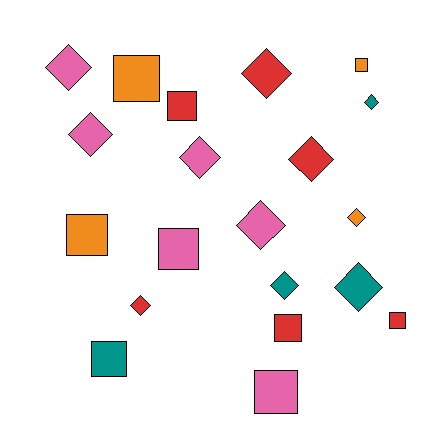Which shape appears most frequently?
Diamond, with 11 objects.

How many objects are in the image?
There are 20 objects.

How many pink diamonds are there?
There are 4 pink diamonds.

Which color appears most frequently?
Red, with 6 objects.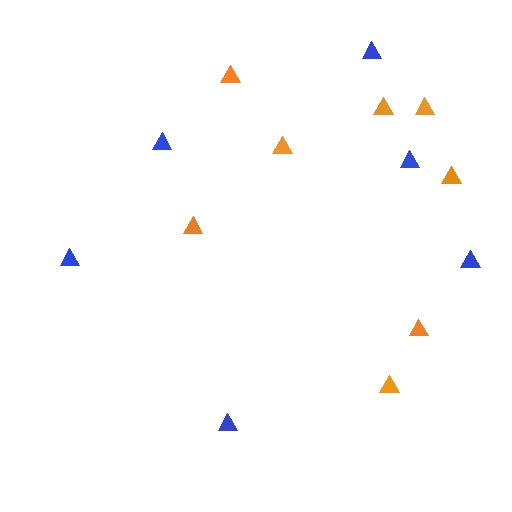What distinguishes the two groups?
There are 2 groups: one group of orange triangles (8) and one group of blue triangles (6).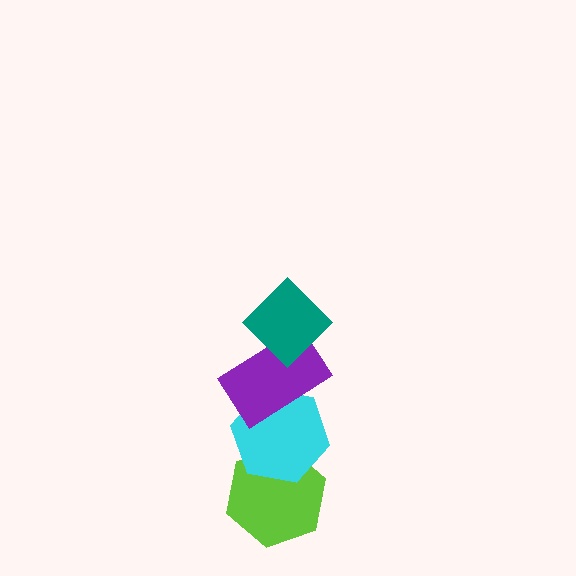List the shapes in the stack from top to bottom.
From top to bottom: the teal diamond, the purple rectangle, the cyan hexagon, the lime hexagon.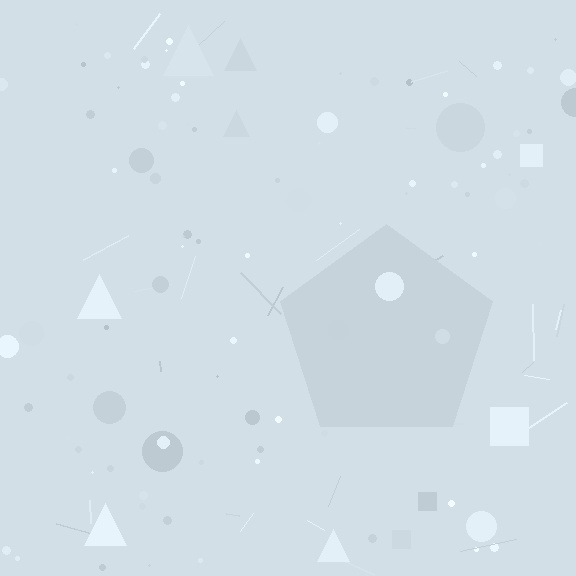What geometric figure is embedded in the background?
A pentagon is embedded in the background.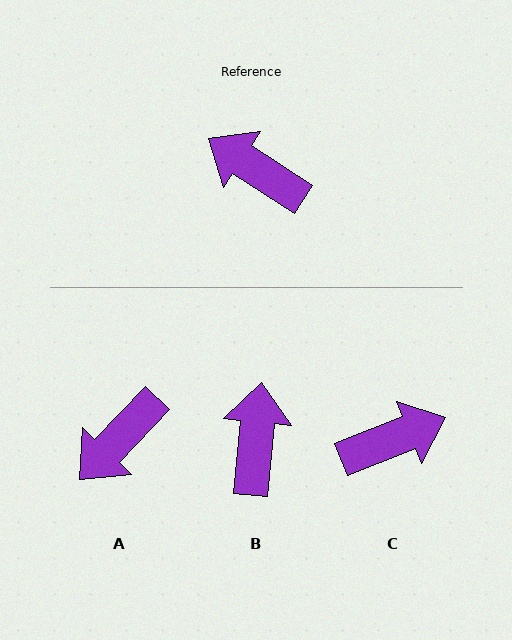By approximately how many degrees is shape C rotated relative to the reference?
Approximately 125 degrees clockwise.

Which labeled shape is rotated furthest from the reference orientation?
C, about 125 degrees away.